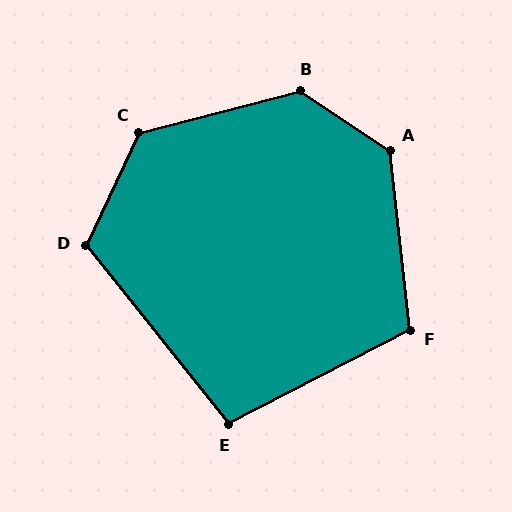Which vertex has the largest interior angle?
B, at approximately 132 degrees.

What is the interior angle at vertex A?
Approximately 130 degrees (obtuse).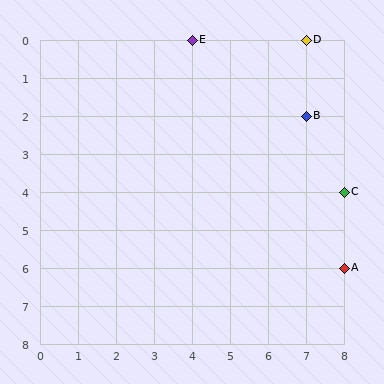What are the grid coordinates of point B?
Point B is at grid coordinates (7, 2).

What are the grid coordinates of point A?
Point A is at grid coordinates (8, 6).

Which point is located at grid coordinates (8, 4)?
Point C is at (8, 4).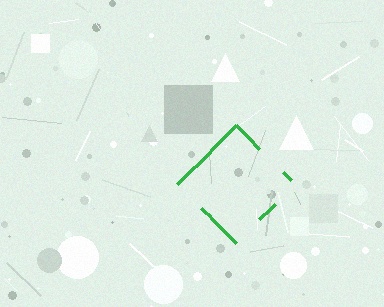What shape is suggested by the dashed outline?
The dashed outline suggests a diamond.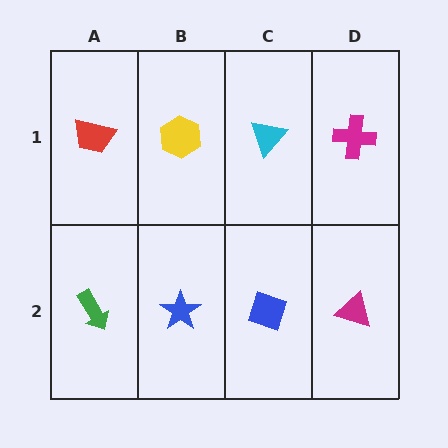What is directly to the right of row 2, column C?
A magenta triangle.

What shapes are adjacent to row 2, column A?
A red trapezoid (row 1, column A), a blue star (row 2, column B).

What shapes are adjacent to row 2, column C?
A cyan triangle (row 1, column C), a blue star (row 2, column B), a magenta triangle (row 2, column D).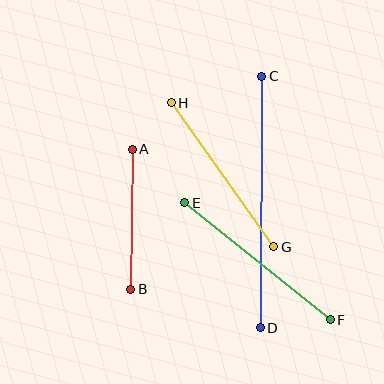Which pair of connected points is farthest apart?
Points C and D are farthest apart.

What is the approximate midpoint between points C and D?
The midpoint is at approximately (261, 202) pixels.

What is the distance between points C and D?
The distance is approximately 251 pixels.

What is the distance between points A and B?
The distance is approximately 140 pixels.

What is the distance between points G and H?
The distance is approximately 177 pixels.